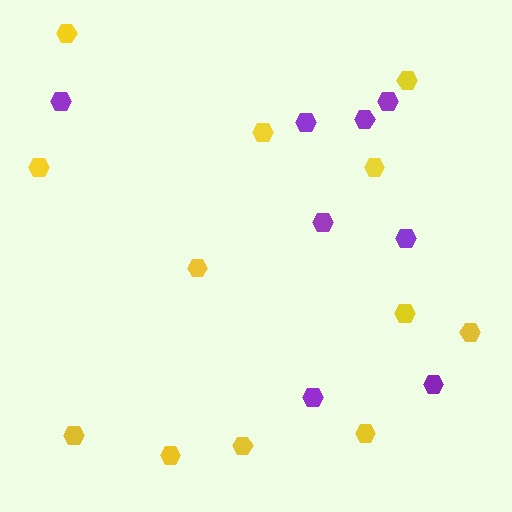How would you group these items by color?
There are 2 groups: one group of yellow hexagons (12) and one group of purple hexagons (8).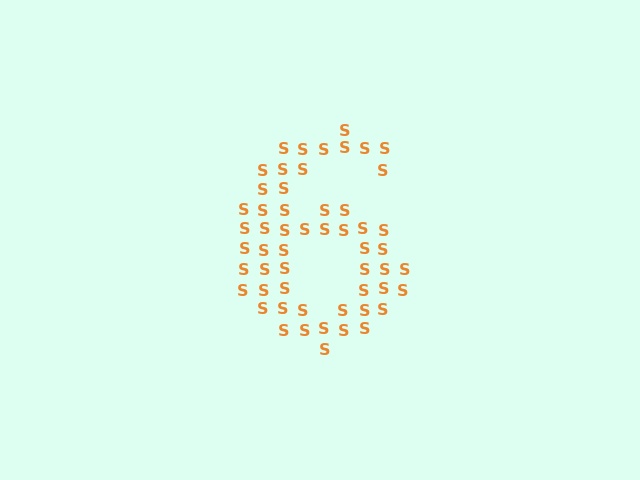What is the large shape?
The large shape is the digit 6.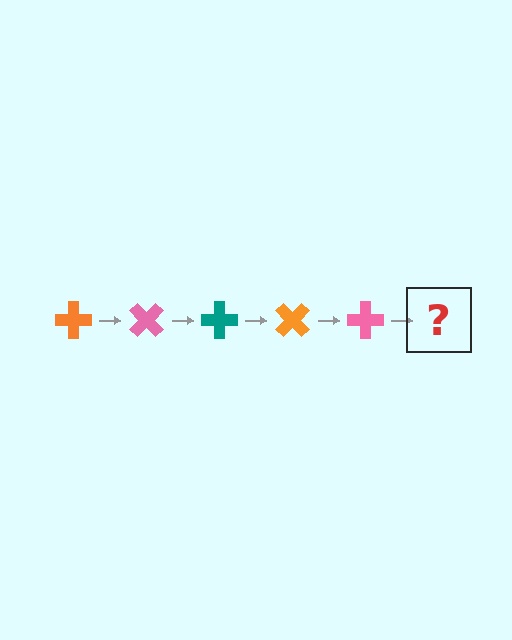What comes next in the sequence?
The next element should be a teal cross, rotated 225 degrees from the start.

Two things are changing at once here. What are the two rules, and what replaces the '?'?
The two rules are that it rotates 45 degrees each step and the color cycles through orange, pink, and teal. The '?' should be a teal cross, rotated 225 degrees from the start.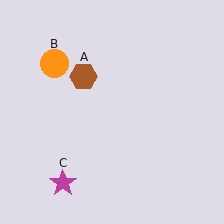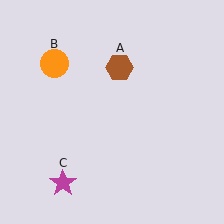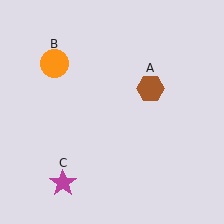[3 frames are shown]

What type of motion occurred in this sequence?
The brown hexagon (object A) rotated clockwise around the center of the scene.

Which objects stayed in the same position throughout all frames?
Orange circle (object B) and magenta star (object C) remained stationary.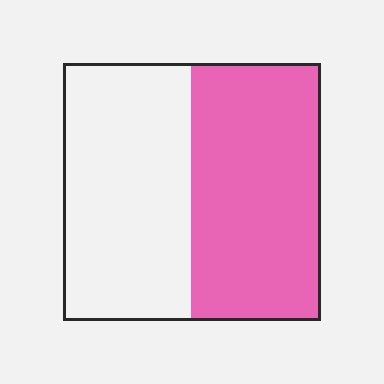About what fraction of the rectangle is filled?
About one half (1/2).